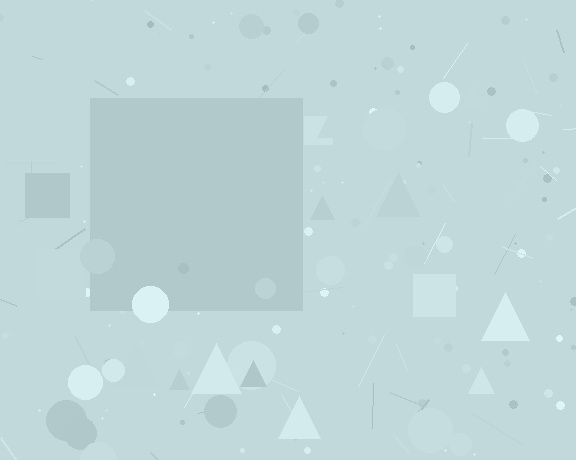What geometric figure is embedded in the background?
A square is embedded in the background.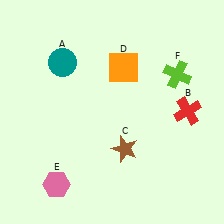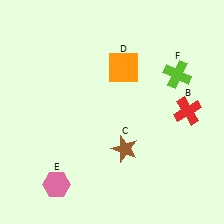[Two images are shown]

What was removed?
The teal circle (A) was removed in Image 2.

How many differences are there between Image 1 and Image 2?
There is 1 difference between the two images.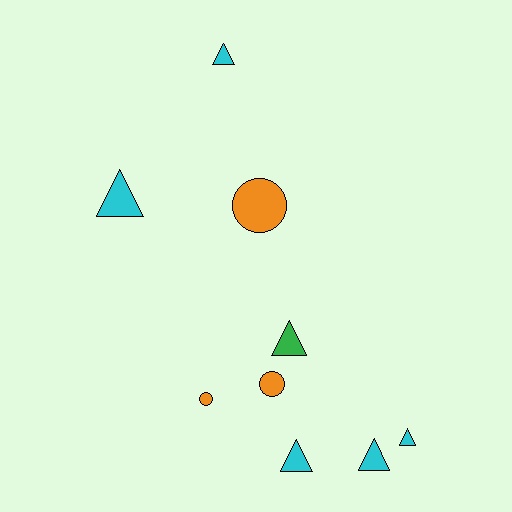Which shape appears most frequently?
Triangle, with 6 objects.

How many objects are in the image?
There are 9 objects.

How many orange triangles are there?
There are no orange triangles.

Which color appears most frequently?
Cyan, with 5 objects.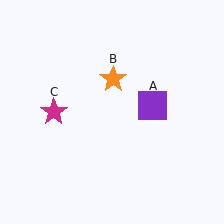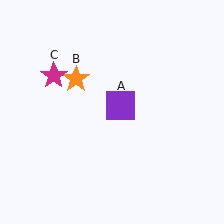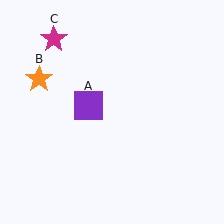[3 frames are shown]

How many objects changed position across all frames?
3 objects changed position: purple square (object A), orange star (object B), magenta star (object C).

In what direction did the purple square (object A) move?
The purple square (object A) moved left.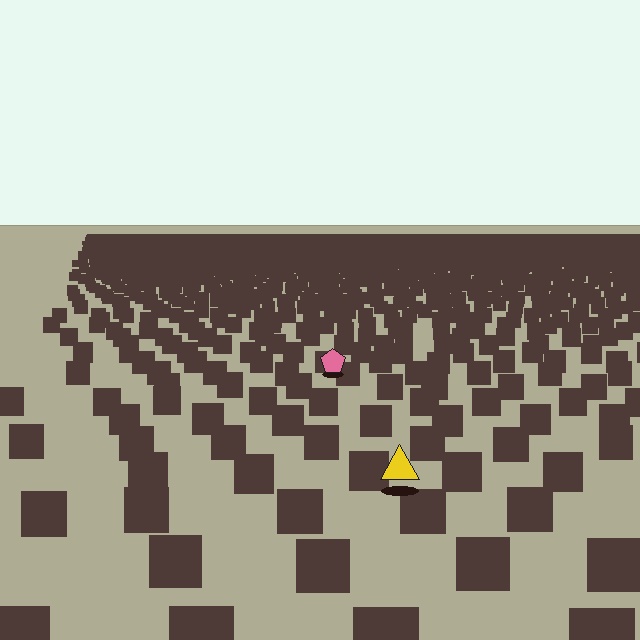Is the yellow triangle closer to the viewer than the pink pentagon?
Yes. The yellow triangle is closer — you can tell from the texture gradient: the ground texture is coarser near it.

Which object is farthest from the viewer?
The pink pentagon is farthest from the viewer. It appears smaller and the ground texture around it is denser.